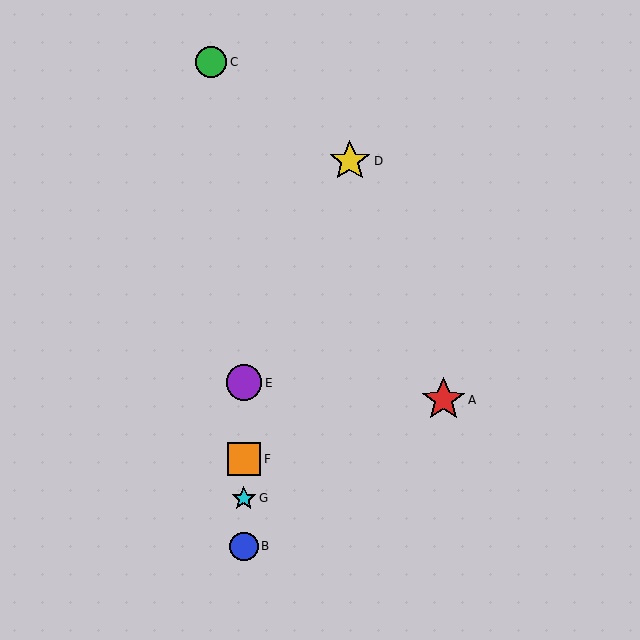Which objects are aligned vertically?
Objects B, E, F, G are aligned vertically.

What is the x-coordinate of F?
Object F is at x≈244.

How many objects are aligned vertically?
4 objects (B, E, F, G) are aligned vertically.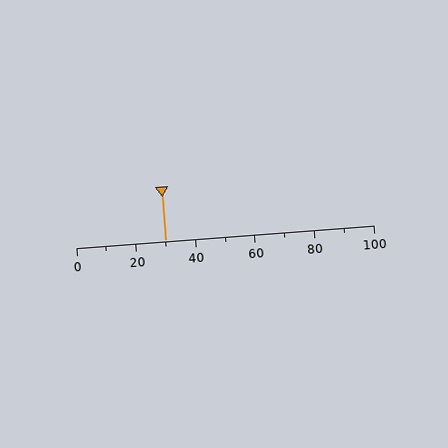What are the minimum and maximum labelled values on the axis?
The axis runs from 0 to 100.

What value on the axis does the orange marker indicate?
The marker indicates approximately 30.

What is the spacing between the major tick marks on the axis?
The major ticks are spaced 20 apart.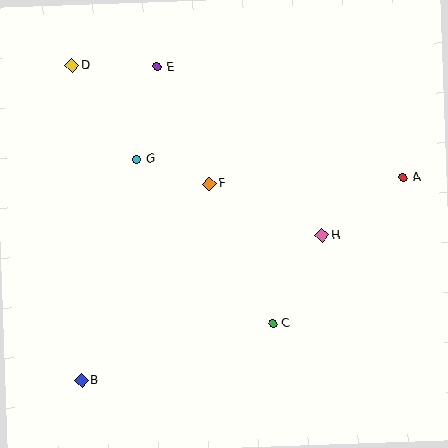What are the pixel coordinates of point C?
Point C is at (273, 324).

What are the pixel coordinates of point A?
Point A is at (403, 178).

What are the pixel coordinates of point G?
Point G is at (137, 159).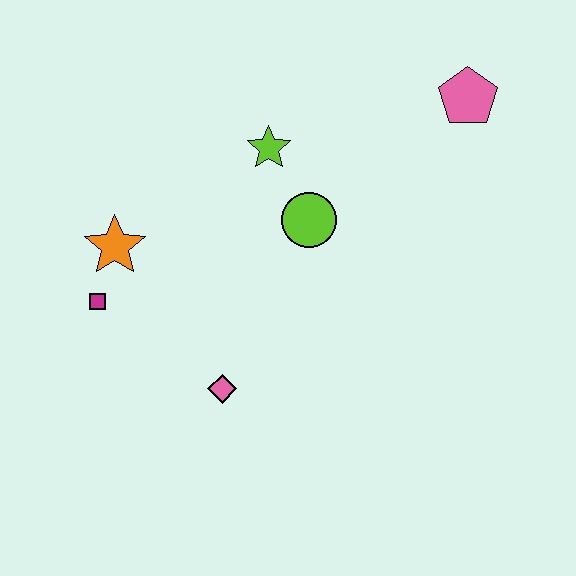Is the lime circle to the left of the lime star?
No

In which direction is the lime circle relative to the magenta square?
The lime circle is to the right of the magenta square.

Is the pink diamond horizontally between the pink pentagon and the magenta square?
Yes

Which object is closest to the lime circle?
The lime star is closest to the lime circle.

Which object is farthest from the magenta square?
The pink pentagon is farthest from the magenta square.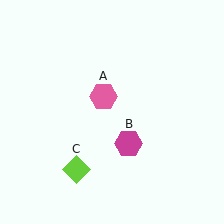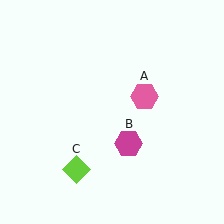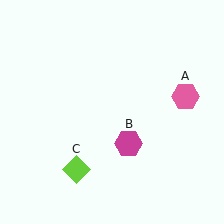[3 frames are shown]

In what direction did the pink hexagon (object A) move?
The pink hexagon (object A) moved right.